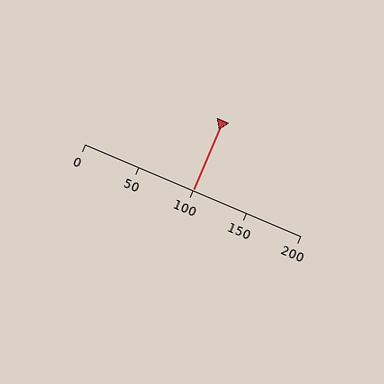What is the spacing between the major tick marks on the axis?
The major ticks are spaced 50 apart.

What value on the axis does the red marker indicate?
The marker indicates approximately 100.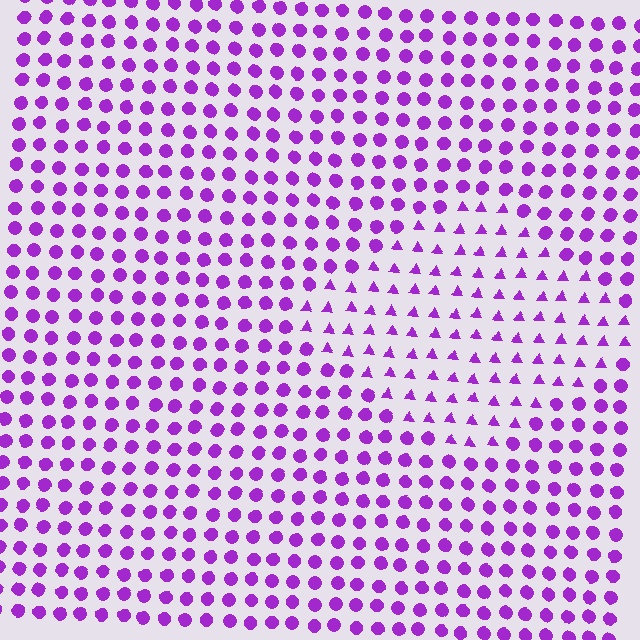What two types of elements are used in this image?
The image uses triangles inside the diamond region and circles outside it.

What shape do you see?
I see a diamond.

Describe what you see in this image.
The image is filled with small purple elements arranged in a uniform grid. A diamond-shaped region contains triangles, while the surrounding area contains circles. The boundary is defined purely by the change in element shape.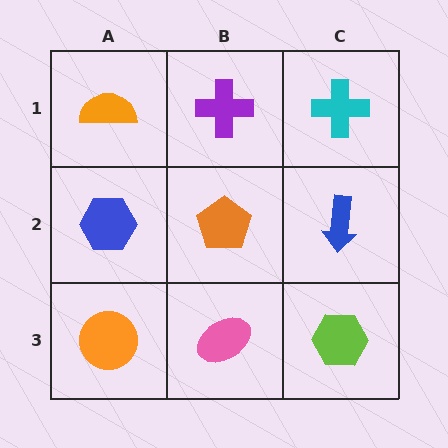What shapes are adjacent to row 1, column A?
A blue hexagon (row 2, column A), a purple cross (row 1, column B).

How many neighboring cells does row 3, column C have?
2.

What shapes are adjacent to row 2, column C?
A cyan cross (row 1, column C), a lime hexagon (row 3, column C), an orange pentagon (row 2, column B).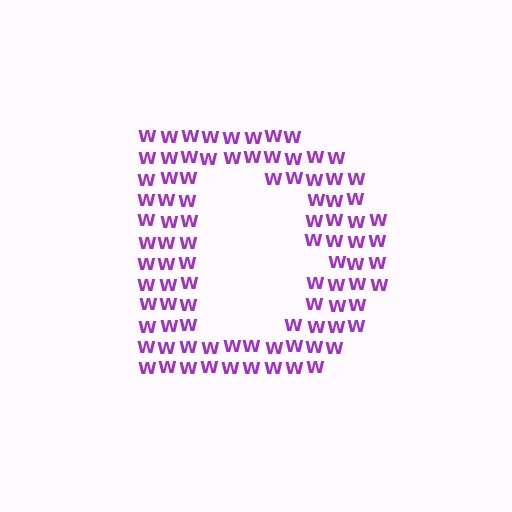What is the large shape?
The large shape is the letter D.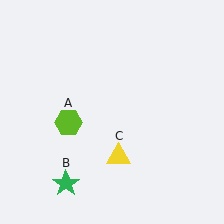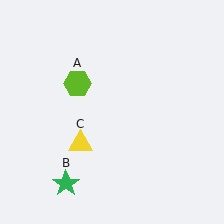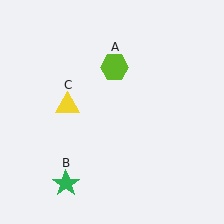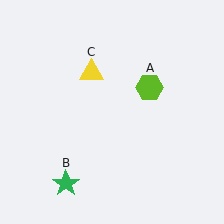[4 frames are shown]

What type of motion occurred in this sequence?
The lime hexagon (object A), yellow triangle (object C) rotated clockwise around the center of the scene.